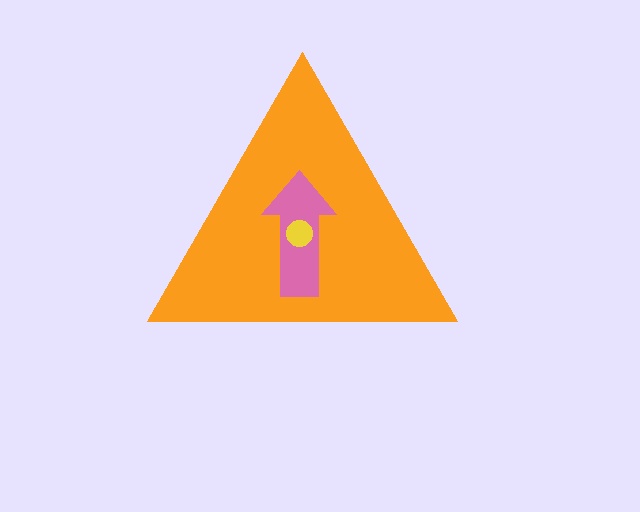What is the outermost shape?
The orange triangle.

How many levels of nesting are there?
3.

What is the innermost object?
The yellow circle.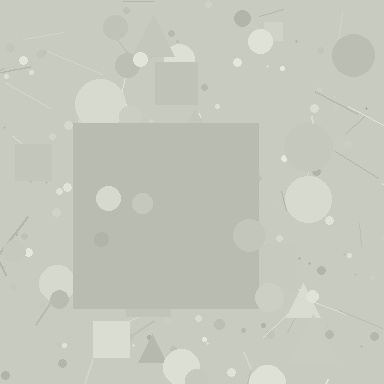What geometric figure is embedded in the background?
A square is embedded in the background.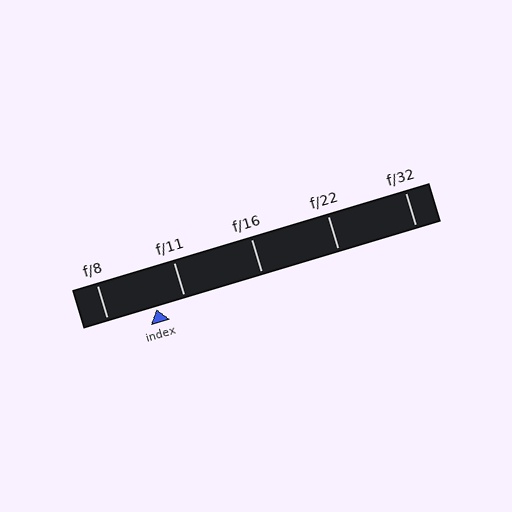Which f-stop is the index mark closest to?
The index mark is closest to f/11.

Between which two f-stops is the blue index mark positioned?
The index mark is between f/8 and f/11.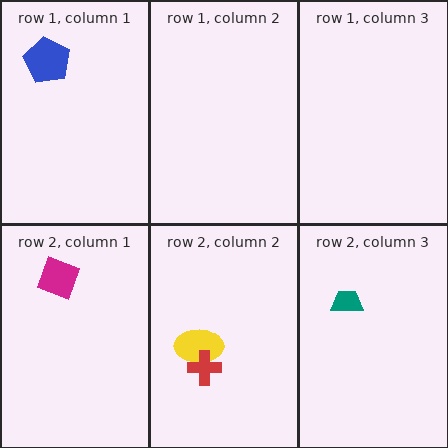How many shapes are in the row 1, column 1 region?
1.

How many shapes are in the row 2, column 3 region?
1.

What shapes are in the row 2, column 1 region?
The magenta diamond.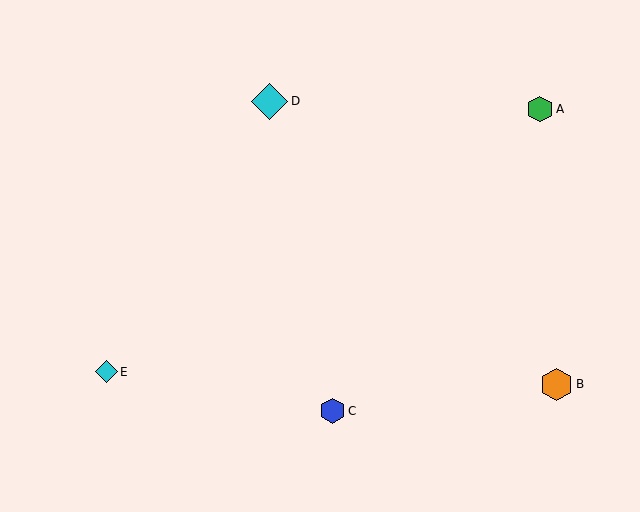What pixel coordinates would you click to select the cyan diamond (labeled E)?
Click at (106, 372) to select the cyan diamond E.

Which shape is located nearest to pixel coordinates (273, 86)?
The cyan diamond (labeled D) at (270, 101) is nearest to that location.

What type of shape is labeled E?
Shape E is a cyan diamond.